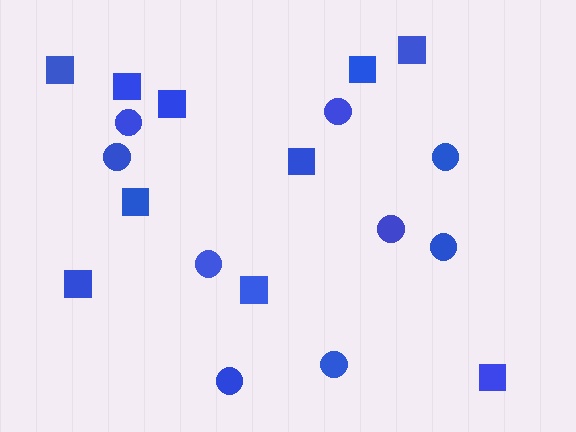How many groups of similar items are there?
There are 2 groups: one group of circles (9) and one group of squares (10).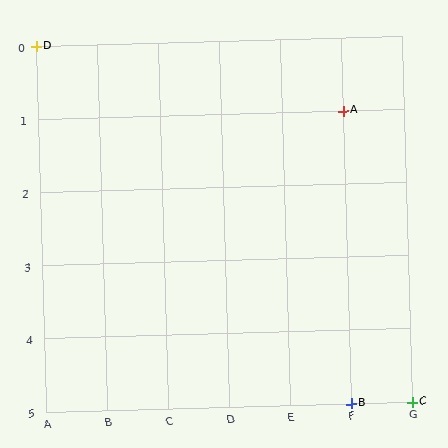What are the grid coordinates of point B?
Point B is at grid coordinates (F, 5).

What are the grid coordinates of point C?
Point C is at grid coordinates (G, 5).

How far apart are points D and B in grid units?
Points D and B are 5 columns and 5 rows apart (about 7.1 grid units diagonally).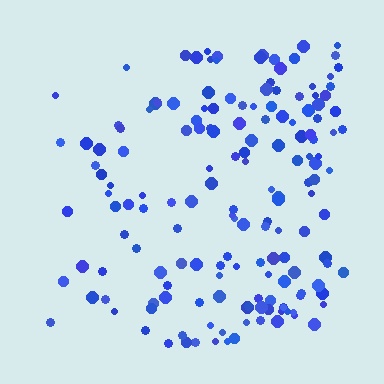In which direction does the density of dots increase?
From left to right, with the right side densest.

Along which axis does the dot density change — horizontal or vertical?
Horizontal.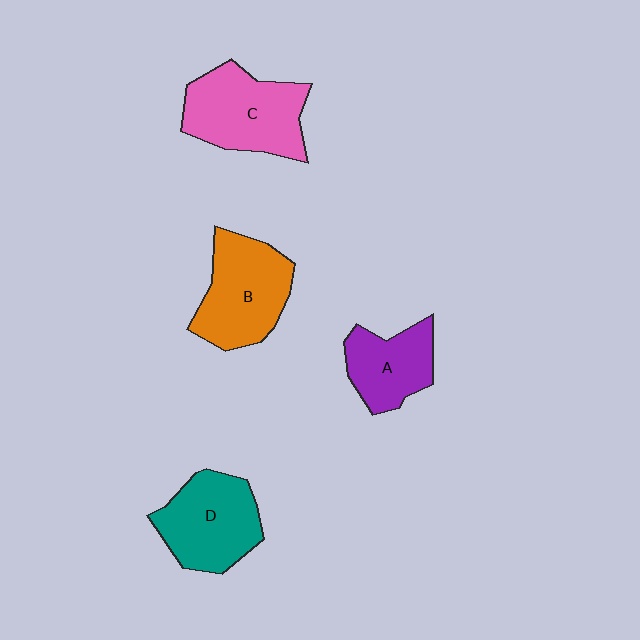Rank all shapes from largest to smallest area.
From largest to smallest: C (pink), B (orange), D (teal), A (purple).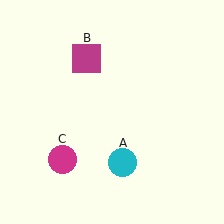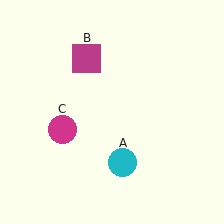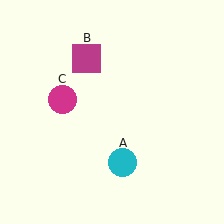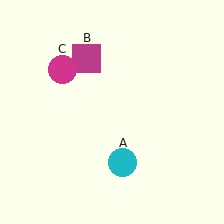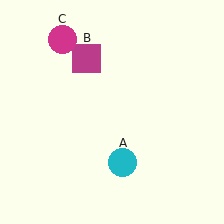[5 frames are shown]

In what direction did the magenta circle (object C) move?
The magenta circle (object C) moved up.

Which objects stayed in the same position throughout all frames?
Cyan circle (object A) and magenta square (object B) remained stationary.